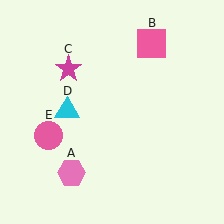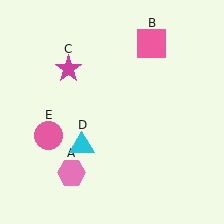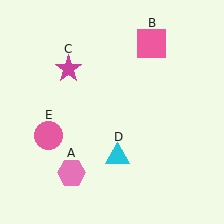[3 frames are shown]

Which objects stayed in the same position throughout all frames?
Pink hexagon (object A) and pink square (object B) and magenta star (object C) and pink circle (object E) remained stationary.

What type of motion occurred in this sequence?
The cyan triangle (object D) rotated counterclockwise around the center of the scene.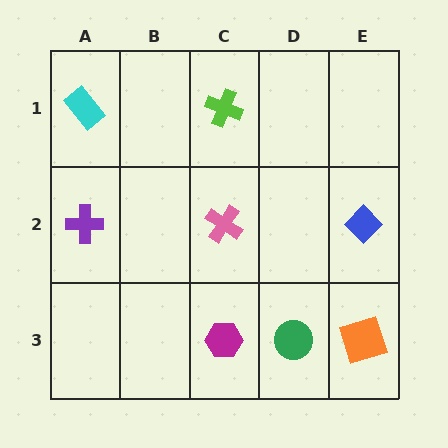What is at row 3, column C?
A magenta hexagon.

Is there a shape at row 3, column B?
No, that cell is empty.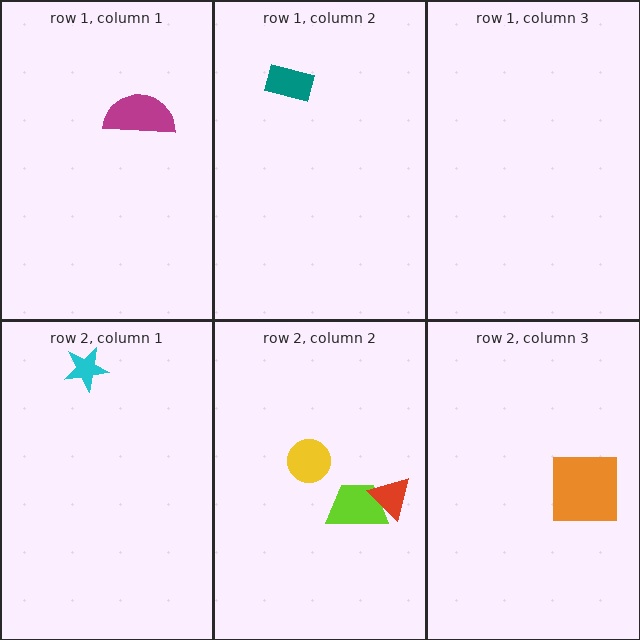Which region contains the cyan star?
The row 2, column 1 region.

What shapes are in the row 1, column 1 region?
The magenta semicircle.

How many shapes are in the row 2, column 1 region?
1.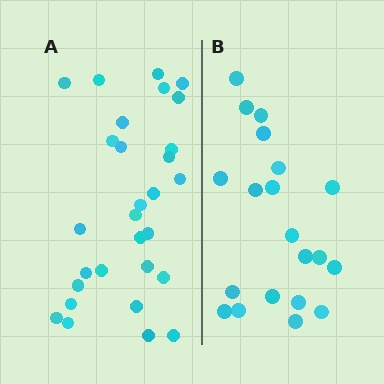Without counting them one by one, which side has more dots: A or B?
Region A (the left region) has more dots.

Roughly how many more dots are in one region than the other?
Region A has roughly 8 or so more dots than region B.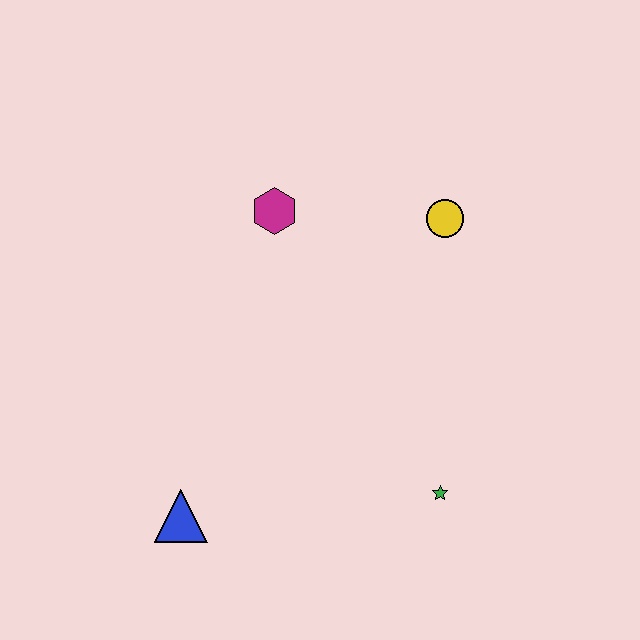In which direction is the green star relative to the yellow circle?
The green star is below the yellow circle.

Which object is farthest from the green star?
The magenta hexagon is farthest from the green star.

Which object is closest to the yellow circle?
The magenta hexagon is closest to the yellow circle.